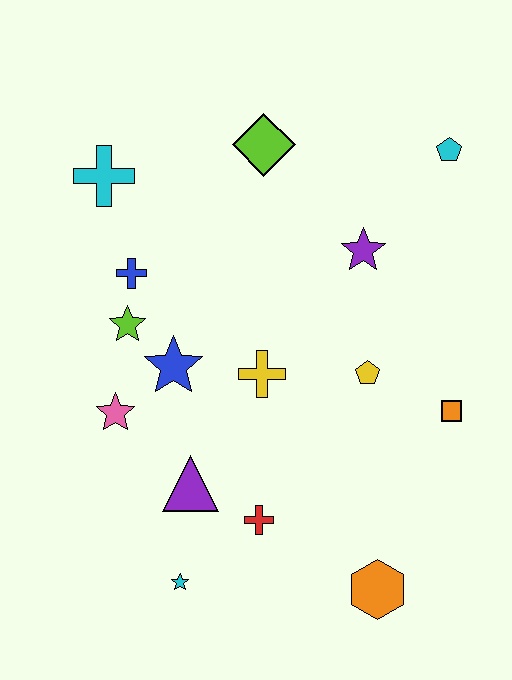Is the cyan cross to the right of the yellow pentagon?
No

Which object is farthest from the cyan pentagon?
The cyan star is farthest from the cyan pentagon.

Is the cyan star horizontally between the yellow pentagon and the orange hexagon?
No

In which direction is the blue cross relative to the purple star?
The blue cross is to the left of the purple star.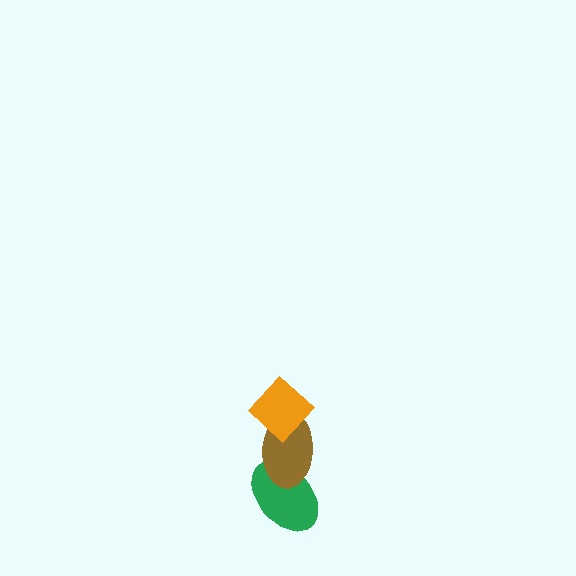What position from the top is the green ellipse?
The green ellipse is 3rd from the top.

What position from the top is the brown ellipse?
The brown ellipse is 2nd from the top.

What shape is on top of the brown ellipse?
The orange diamond is on top of the brown ellipse.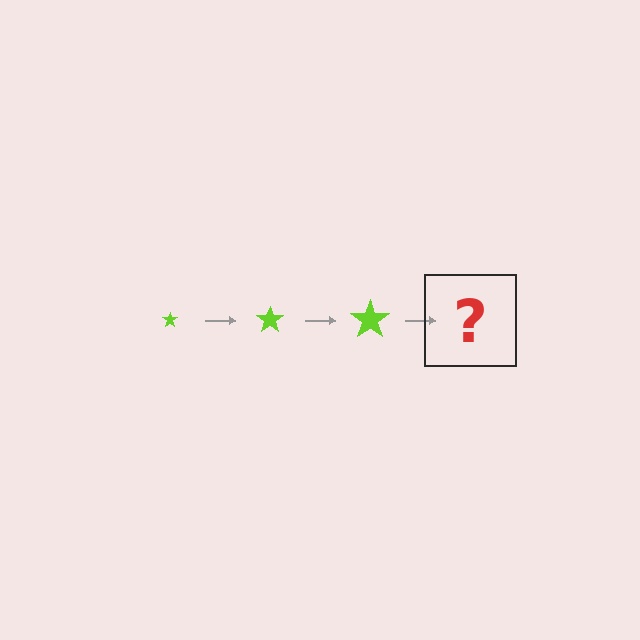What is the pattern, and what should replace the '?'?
The pattern is that the star gets progressively larger each step. The '?' should be a lime star, larger than the previous one.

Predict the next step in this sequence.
The next step is a lime star, larger than the previous one.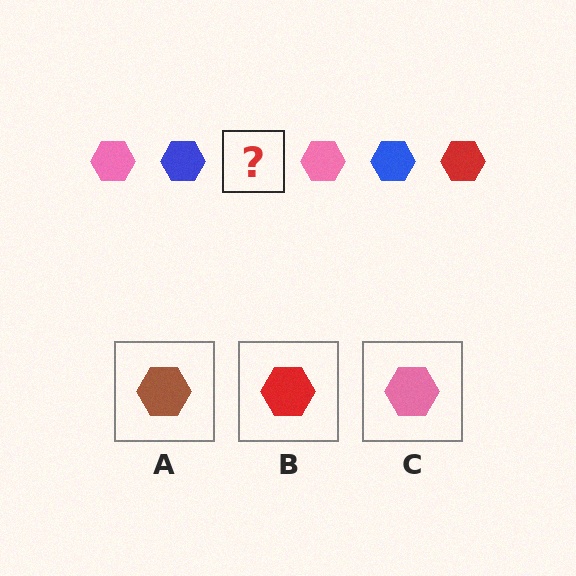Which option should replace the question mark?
Option B.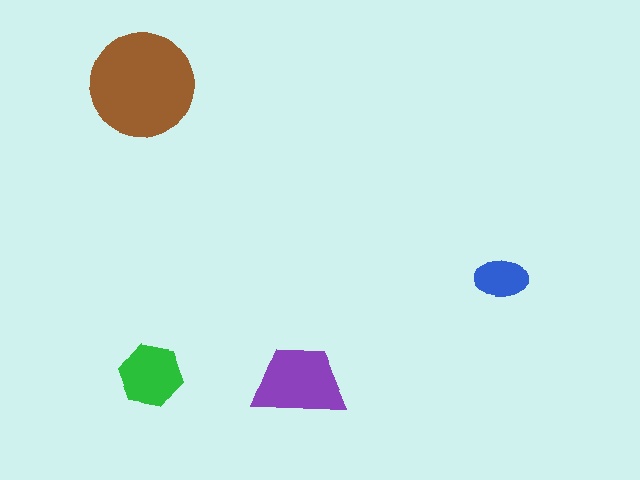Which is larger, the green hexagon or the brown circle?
The brown circle.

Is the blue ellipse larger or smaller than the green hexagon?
Smaller.